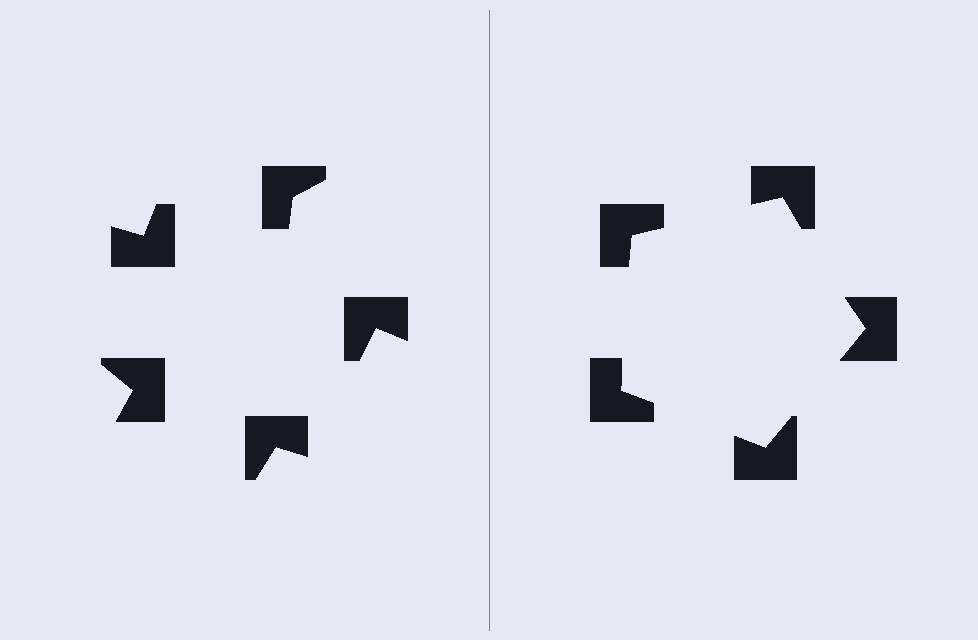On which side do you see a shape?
An illusory pentagon appears on the right side. On the left side the wedge cuts are rotated, so no coherent shape forms.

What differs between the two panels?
The notched squares are positioned identically on both sides; only the wedge orientations differ. On the right they align to a pentagon; on the left they are misaligned.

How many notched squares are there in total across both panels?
10 — 5 on each side.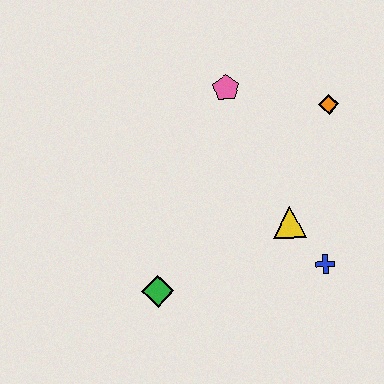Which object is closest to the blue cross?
The yellow triangle is closest to the blue cross.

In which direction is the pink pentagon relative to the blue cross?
The pink pentagon is above the blue cross.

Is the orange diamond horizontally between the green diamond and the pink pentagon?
No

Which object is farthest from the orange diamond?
The green diamond is farthest from the orange diamond.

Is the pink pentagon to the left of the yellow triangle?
Yes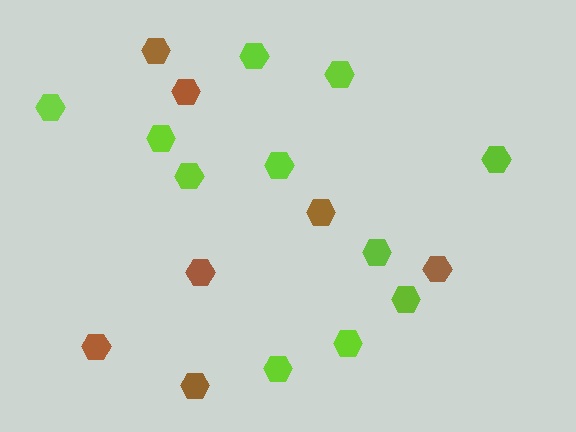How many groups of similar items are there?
There are 2 groups: one group of lime hexagons (11) and one group of brown hexagons (7).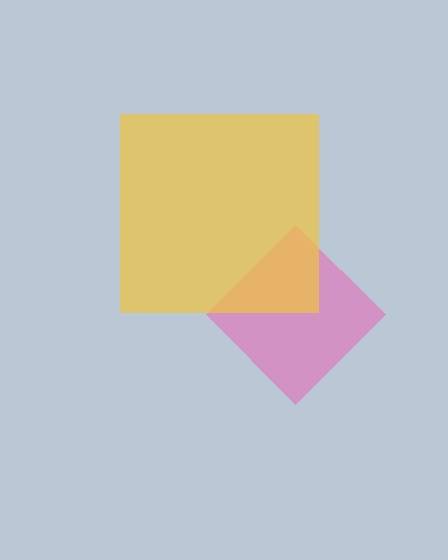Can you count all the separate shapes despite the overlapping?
Yes, there are 2 separate shapes.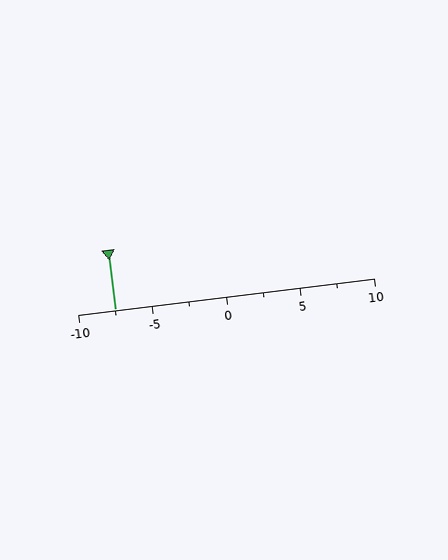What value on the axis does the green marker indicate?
The marker indicates approximately -7.5.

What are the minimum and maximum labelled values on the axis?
The axis runs from -10 to 10.